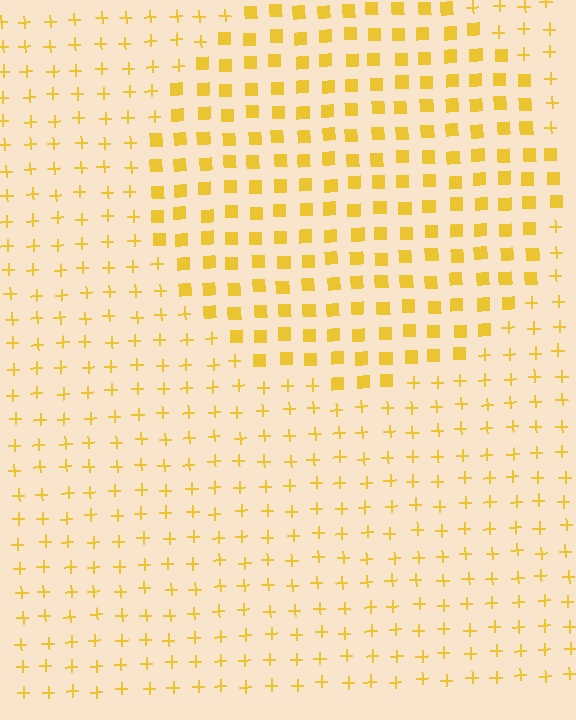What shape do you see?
I see a circle.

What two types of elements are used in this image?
The image uses squares inside the circle region and plus signs outside it.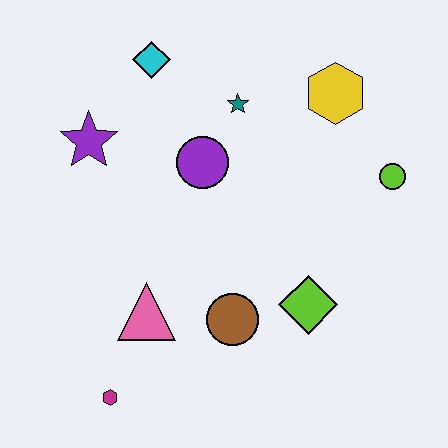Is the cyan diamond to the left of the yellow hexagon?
Yes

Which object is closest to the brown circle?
The lime diamond is closest to the brown circle.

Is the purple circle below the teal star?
Yes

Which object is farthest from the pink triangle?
The yellow hexagon is farthest from the pink triangle.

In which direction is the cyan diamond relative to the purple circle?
The cyan diamond is above the purple circle.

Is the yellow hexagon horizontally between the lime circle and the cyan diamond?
Yes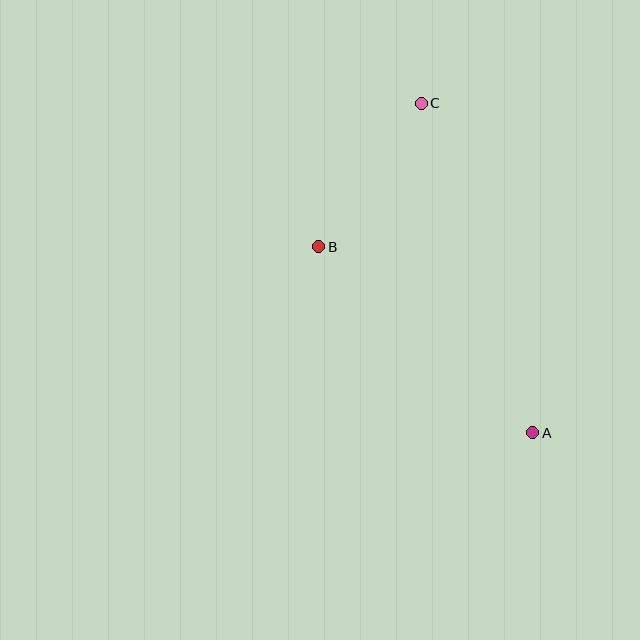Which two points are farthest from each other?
Points A and C are farthest from each other.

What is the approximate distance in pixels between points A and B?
The distance between A and B is approximately 283 pixels.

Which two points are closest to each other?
Points B and C are closest to each other.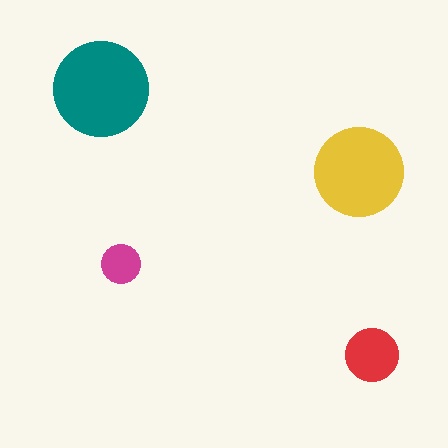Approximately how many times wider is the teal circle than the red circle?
About 2 times wider.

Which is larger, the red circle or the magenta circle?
The red one.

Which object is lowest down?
The red circle is bottommost.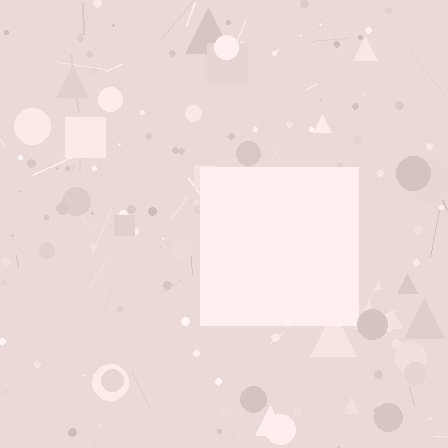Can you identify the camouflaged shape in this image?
The camouflaged shape is a square.